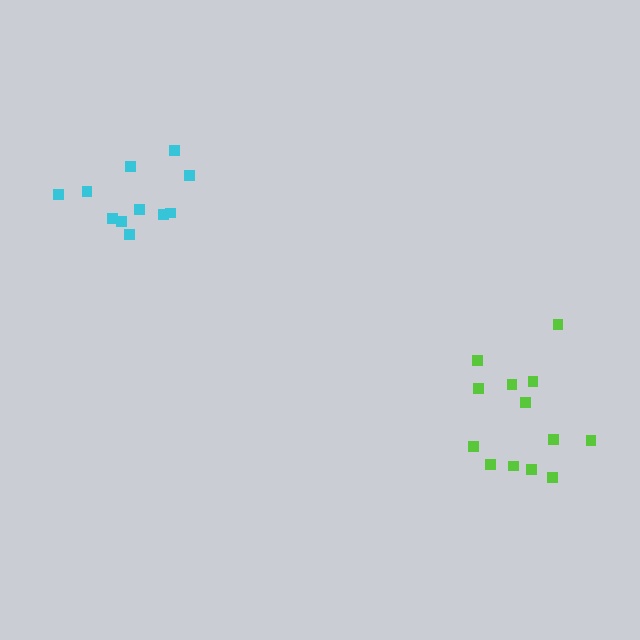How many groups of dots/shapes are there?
There are 2 groups.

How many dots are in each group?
Group 1: 13 dots, Group 2: 11 dots (24 total).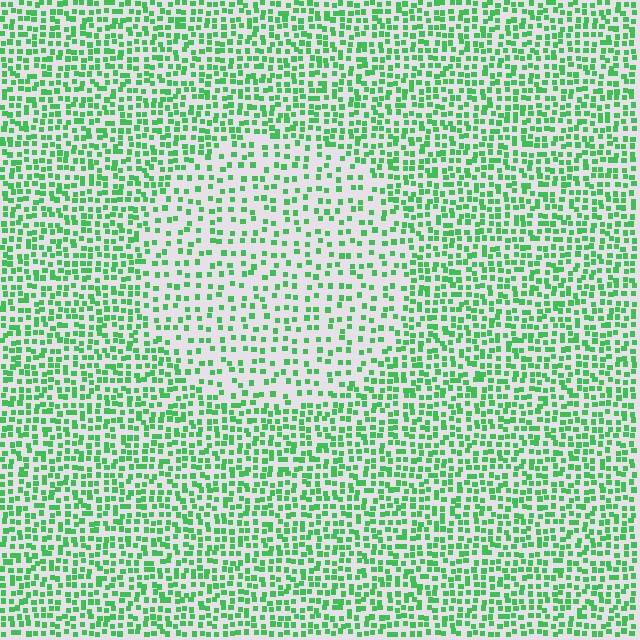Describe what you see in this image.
The image contains small green elements arranged at two different densities. A circle-shaped region is visible where the elements are less densely packed than the surrounding area.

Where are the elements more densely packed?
The elements are more densely packed outside the circle boundary.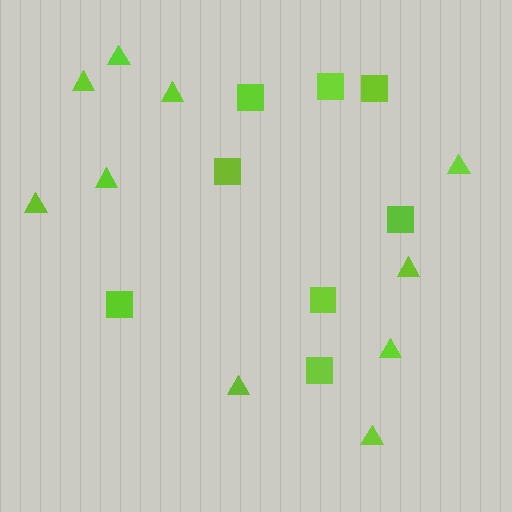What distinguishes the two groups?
There are 2 groups: one group of squares (8) and one group of triangles (10).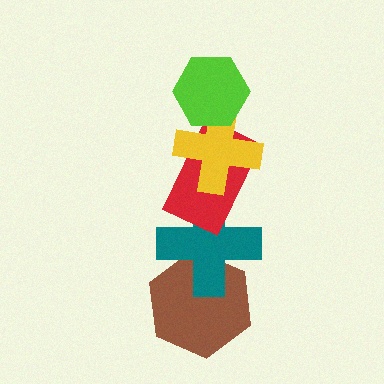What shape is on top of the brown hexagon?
The teal cross is on top of the brown hexagon.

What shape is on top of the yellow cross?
The lime hexagon is on top of the yellow cross.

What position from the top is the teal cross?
The teal cross is 4th from the top.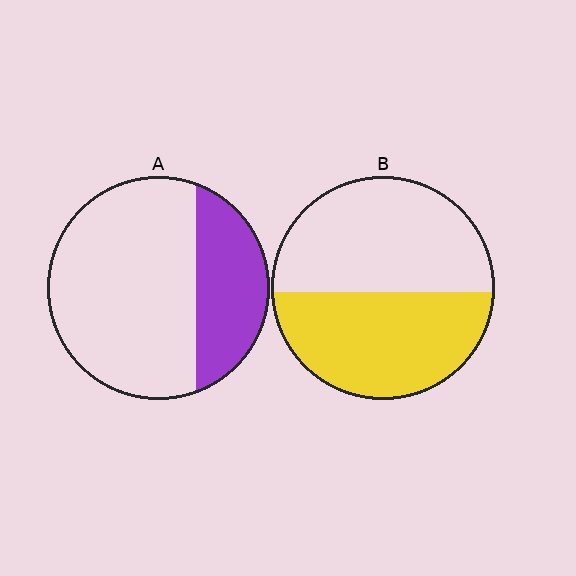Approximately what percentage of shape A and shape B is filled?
A is approximately 30% and B is approximately 50%.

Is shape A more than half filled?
No.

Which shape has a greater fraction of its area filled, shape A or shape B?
Shape B.